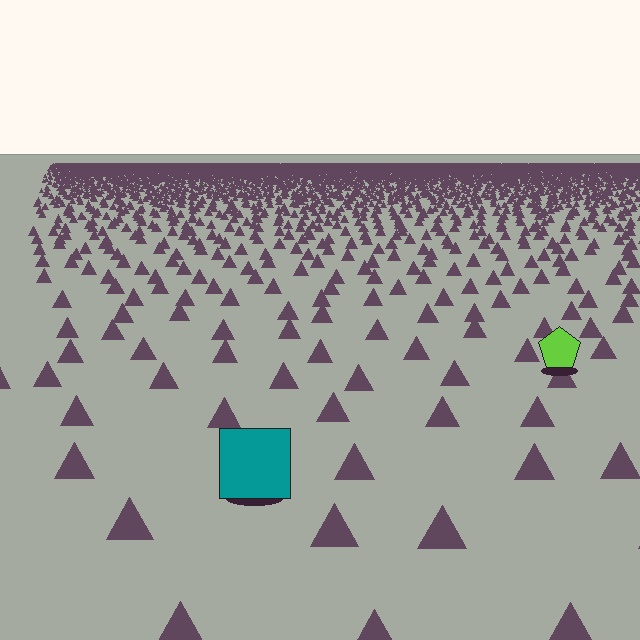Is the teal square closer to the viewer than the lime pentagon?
Yes. The teal square is closer — you can tell from the texture gradient: the ground texture is coarser near it.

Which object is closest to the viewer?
The teal square is closest. The texture marks near it are larger and more spread out.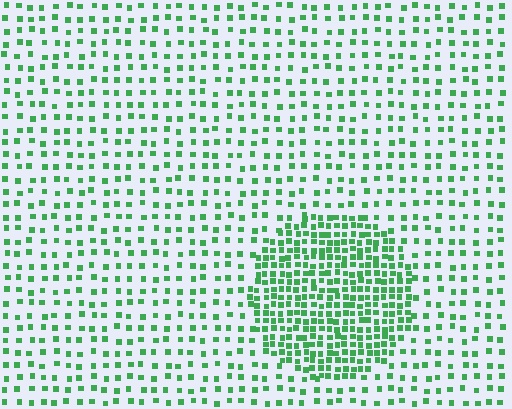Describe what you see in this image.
The image contains small green elements arranged at two different densities. A circle-shaped region is visible where the elements are more densely packed than the surrounding area.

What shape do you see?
I see a circle.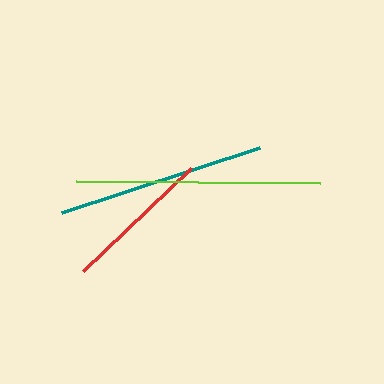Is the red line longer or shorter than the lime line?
The lime line is longer than the red line.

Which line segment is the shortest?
The red line is the shortest at approximately 150 pixels.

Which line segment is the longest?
The lime line is the longest at approximately 244 pixels.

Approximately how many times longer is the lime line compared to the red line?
The lime line is approximately 1.6 times the length of the red line.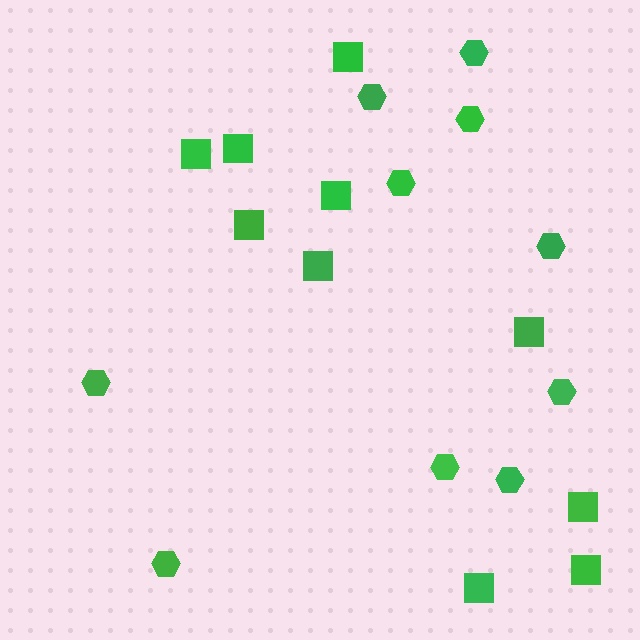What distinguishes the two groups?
There are 2 groups: one group of squares (10) and one group of hexagons (10).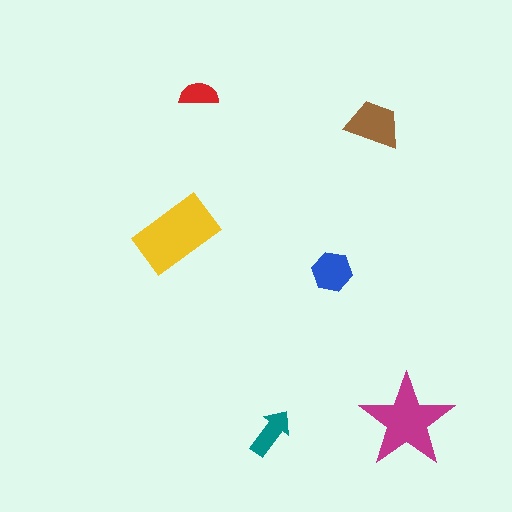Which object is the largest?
The yellow rectangle.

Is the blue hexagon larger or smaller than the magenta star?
Smaller.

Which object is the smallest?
The red semicircle.